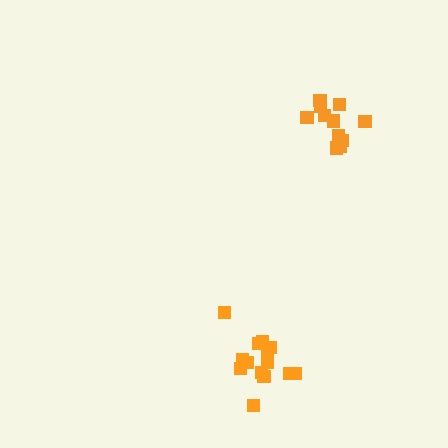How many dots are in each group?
Group 1: 14 dots, Group 2: 12 dots (26 total).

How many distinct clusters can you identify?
There are 2 distinct clusters.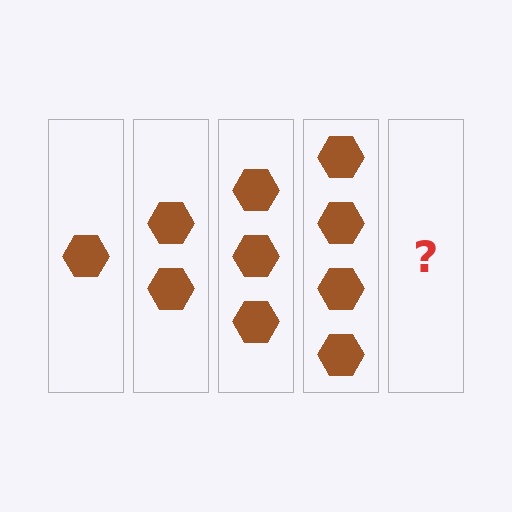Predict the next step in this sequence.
The next step is 5 hexagons.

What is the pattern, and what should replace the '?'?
The pattern is that each step adds one more hexagon. The '?' should be 5 hexagons.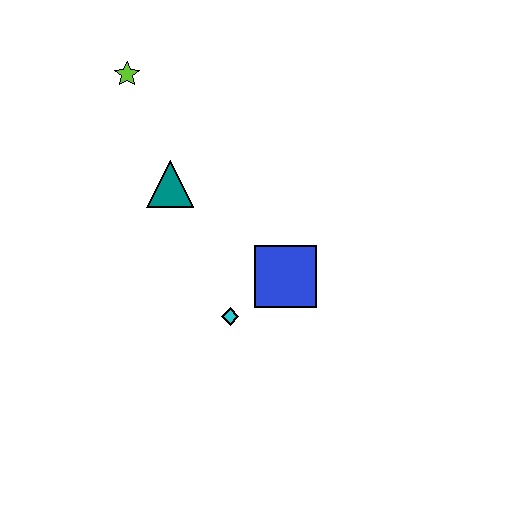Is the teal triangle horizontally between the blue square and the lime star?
Yes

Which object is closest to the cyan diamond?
The blue square is closest to the cyan diamond.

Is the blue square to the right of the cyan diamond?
Yes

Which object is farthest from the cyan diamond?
The lime star is farthest from the cyan diamond.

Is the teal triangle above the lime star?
No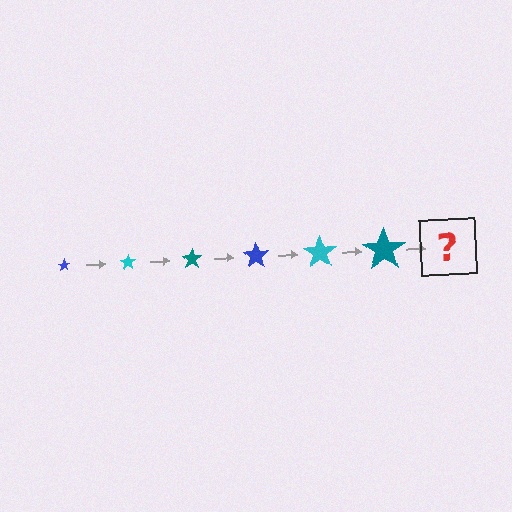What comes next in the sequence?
The next element should be a blue star, larger than the previous one.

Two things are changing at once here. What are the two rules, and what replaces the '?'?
The two rules are that the star grows larger each step and the color cycles through blue, cyan, and teal. The '?' should be a blue star, larger than the previous one.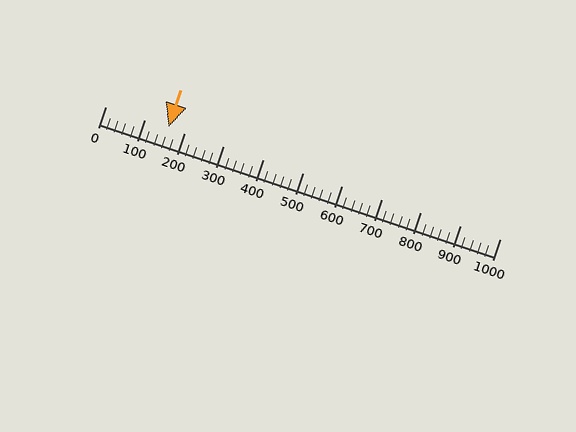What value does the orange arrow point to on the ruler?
The orange arrow points to approximately 160.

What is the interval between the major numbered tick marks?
The major tick marks are spaced 100 units apart.